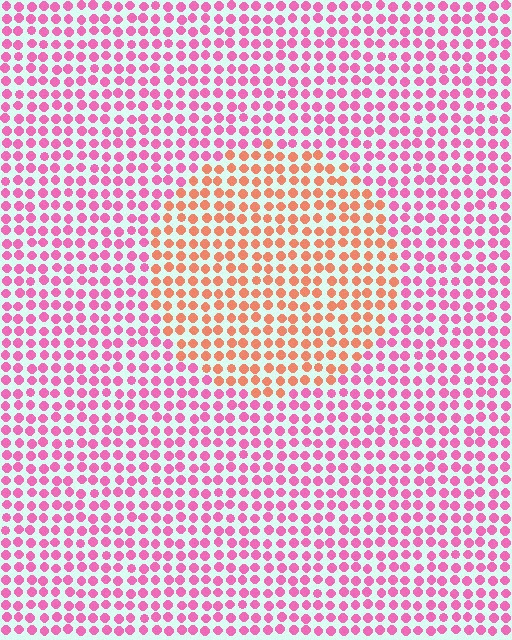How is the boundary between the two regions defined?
The boundary is defined purely by a slight shift in hue (about 48 degrees). Spacing, size, and orientation are identical on both sides.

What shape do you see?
I see a circle.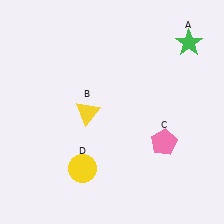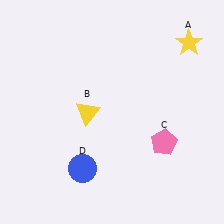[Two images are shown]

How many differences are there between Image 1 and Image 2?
There are 2 differences between the two images.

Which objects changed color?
A changed from green to yellow. D changed from yellow to blue.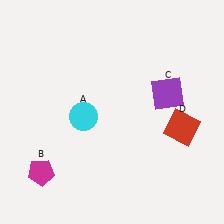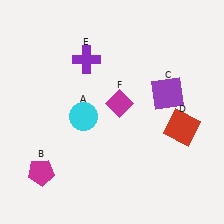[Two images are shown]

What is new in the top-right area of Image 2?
A magenta diamond (F) was added in the top-right area of Image 2.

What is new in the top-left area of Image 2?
A purple cross (E) was added in the top-left area of Image 2.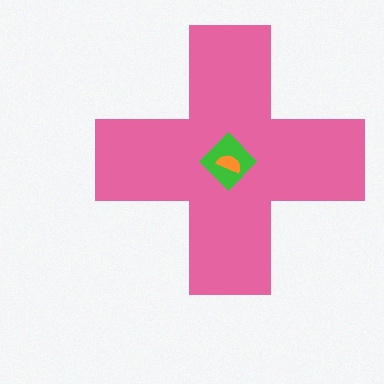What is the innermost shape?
The orange semicircle.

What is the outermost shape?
The pink cross.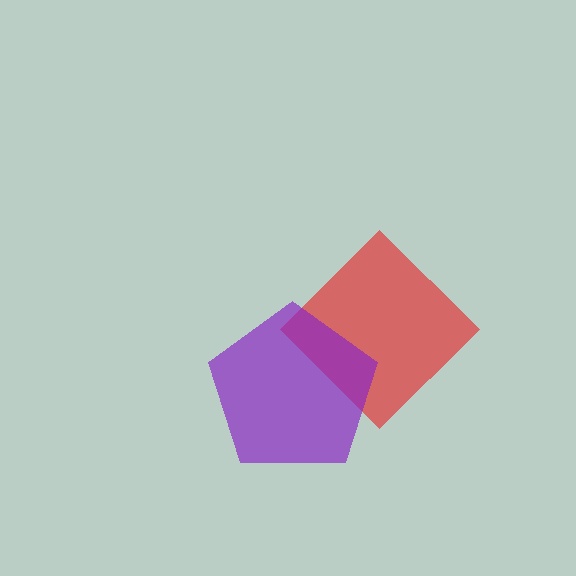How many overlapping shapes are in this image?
There are 2 overlapping shapes in the image.